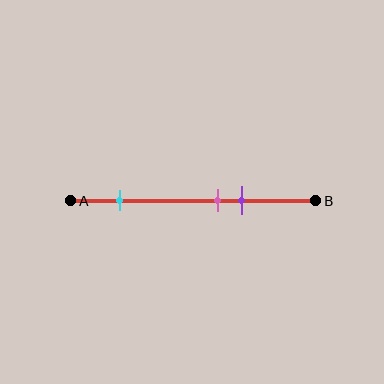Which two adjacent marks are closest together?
The pink and purple marks are the closest adjacent pair.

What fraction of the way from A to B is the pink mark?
The pink mark is approximately 60% (0.6) of the way from A to B.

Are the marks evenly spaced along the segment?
No, the marks are not evenly spaced.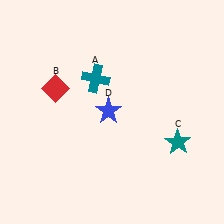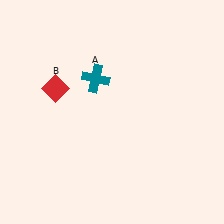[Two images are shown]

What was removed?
The blue star (D), the teal star (C) were removed in Image 2.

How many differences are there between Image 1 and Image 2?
There are 2 differences between the two images.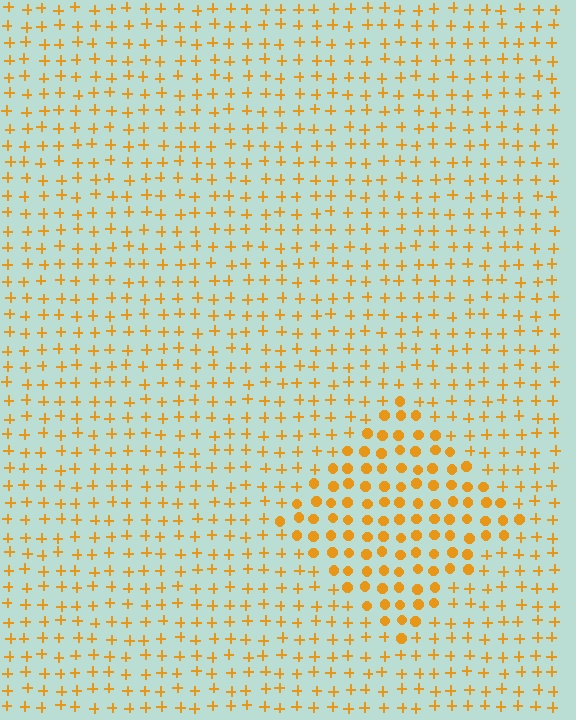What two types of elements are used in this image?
The image uses circles inside the diamond region and plus signs outside it.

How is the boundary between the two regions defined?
The boundary is defined by a change in element shape: circles inside vs. plus signs outside. All elements share the same color and spacing.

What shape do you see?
I see a diamond.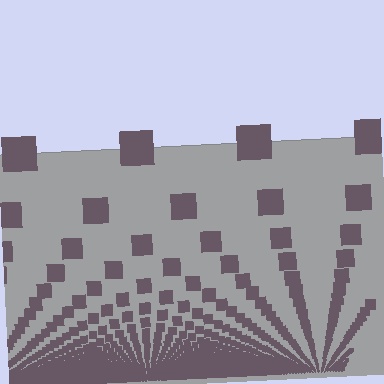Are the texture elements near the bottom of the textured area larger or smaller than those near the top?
Smaller. The gradient is inverted — elements near the bottom are smaller and denser.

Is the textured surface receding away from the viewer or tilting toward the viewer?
The surface appears to tilt toward the viewer. Texture elements get larger and sparser toward the top.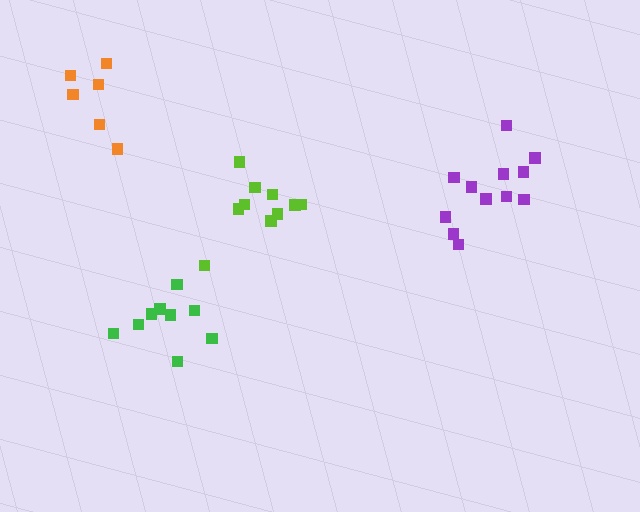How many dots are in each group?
Group 1: 9 dots, Group 2: 10 dots, Group 3: 6 dots, Group 4: 12 dots (37 total).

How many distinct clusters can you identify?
There are 4 distinct clusters.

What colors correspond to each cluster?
The clusters are colored: green, lime, orange, purple.